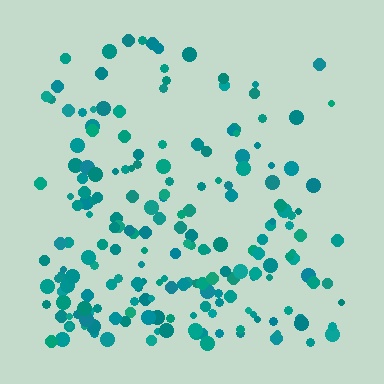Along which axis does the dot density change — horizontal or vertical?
Vertical.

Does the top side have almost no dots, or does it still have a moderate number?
Still a moderate number, just noticeably fewer than the bottom.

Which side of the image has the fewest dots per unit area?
The top.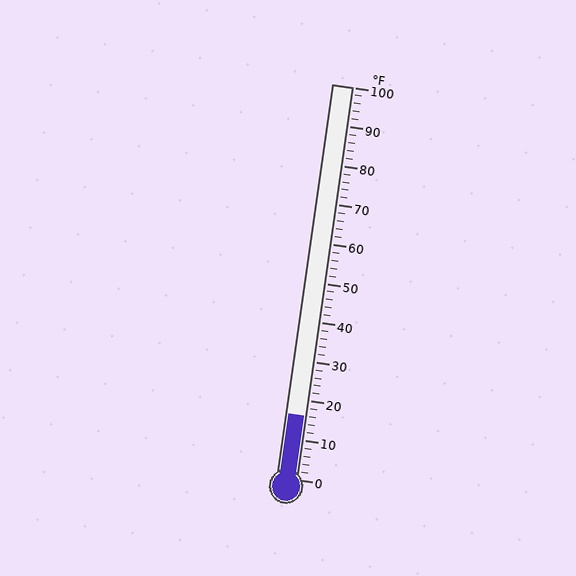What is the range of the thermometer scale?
The thermometer scale ranges from 0°F to 100°F.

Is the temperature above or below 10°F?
The temperature is above 10°F.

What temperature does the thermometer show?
The thermometer shows approximately 16°F.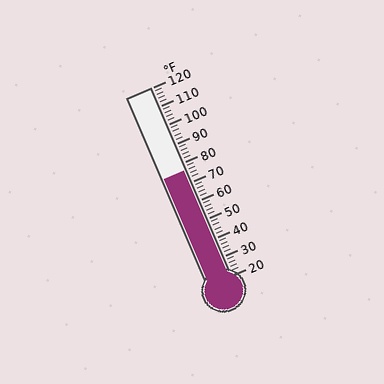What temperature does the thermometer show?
The thermometer shows approximately 76°F.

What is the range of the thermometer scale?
The thermometer scale ranges from 20°F to 120°F.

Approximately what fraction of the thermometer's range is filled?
The thermometer is filled to approximately 55% of its range.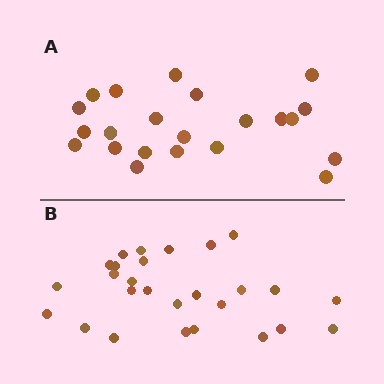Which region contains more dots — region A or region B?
Region B (the bottom region) has more dots.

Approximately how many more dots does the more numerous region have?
Region B has about 5 more dots than region A.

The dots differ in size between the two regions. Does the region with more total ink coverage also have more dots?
No. Region A has more total ink coverage because its dots are larger, but region B actually contains more individual dots. Total area can be misleading — the number of items is what matters here.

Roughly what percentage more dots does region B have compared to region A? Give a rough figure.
About 25% more.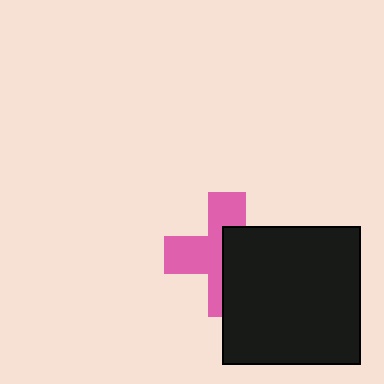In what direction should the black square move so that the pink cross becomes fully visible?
The black square should move right. That is the shortest direction to clear the overlap and leave the pink cross fully visible.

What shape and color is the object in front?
The object in front is a black square.